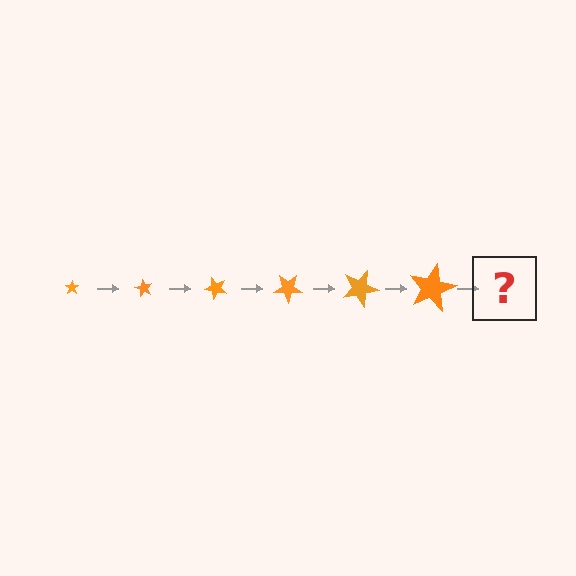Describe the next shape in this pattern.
It should be a star, larger than the previous one and rotated 360 degrees from the start.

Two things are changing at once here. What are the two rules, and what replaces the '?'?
The two rules are that the star grows larger each step and it rotates 60 degrees each step. The '?' should be a star, larger than the previous one and rotated 360 degrees from the start.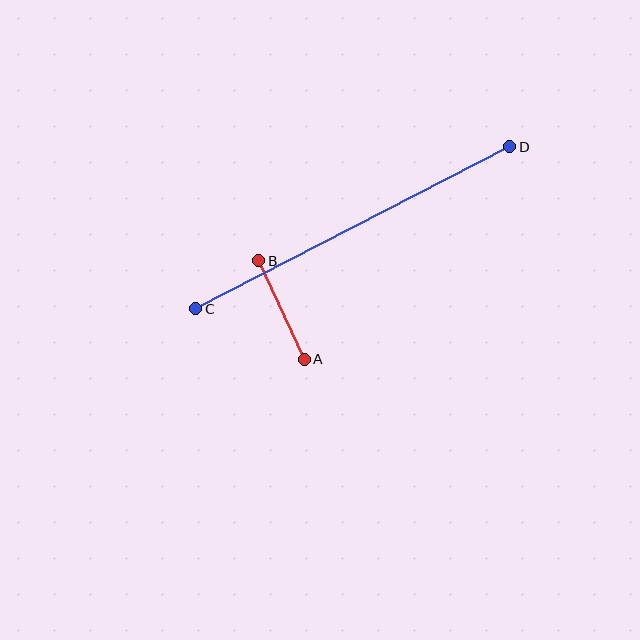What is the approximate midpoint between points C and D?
The midpoint is at approximately (353, 228) pixels.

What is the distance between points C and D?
The distance is approximately 353 pixels.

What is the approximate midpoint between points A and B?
The midpoint is at approximately (282, 310) pixels.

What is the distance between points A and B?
The distance is approximately 109 pixels.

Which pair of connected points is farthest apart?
Points C and D are farthest apart.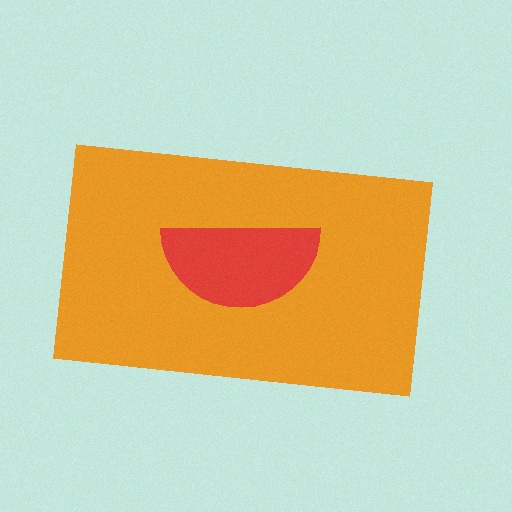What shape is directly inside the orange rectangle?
The red semicircle.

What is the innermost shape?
The red semicircle.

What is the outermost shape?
The orange rectangle.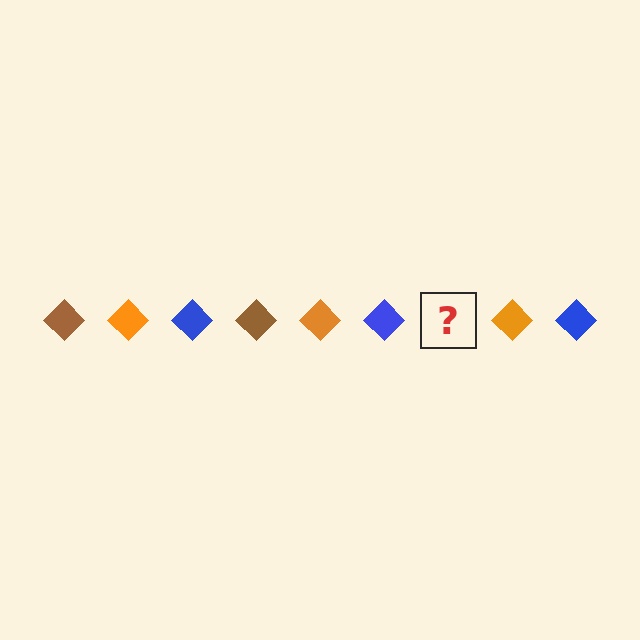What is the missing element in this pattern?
The missing element is a brown diamond.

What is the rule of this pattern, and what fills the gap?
The rule is that the pattern cycles through brown, orange, blue diamonds. The gap should be filled with a brown diamond.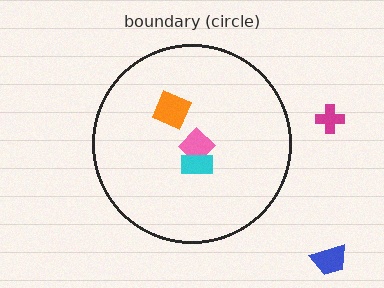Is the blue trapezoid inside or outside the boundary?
Outside.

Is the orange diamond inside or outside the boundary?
Inside.